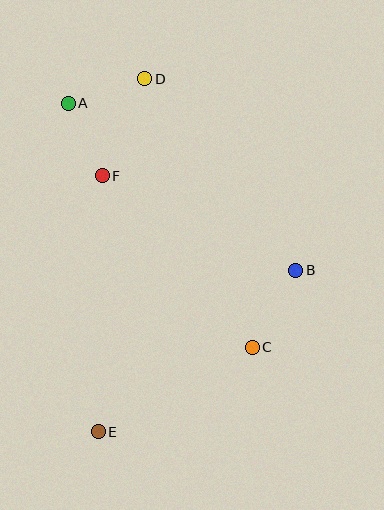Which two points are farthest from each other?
Points D and E are farthest from each other.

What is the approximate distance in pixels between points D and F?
The distance between D and F is approximately 106 pixels.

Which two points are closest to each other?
Points A and F are closest to each other.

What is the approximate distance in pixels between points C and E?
The distance between C and E is approximately 176 pixels.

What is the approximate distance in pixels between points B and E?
The distance between B and E is approximately 256 pixels.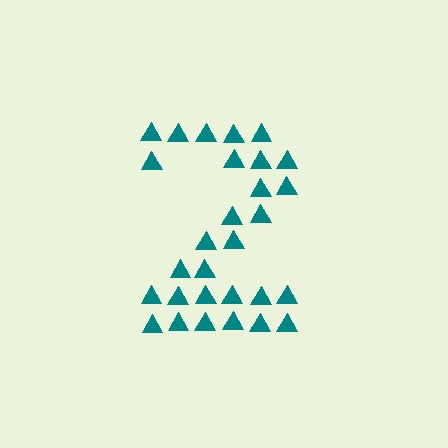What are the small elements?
The small elements are triangles.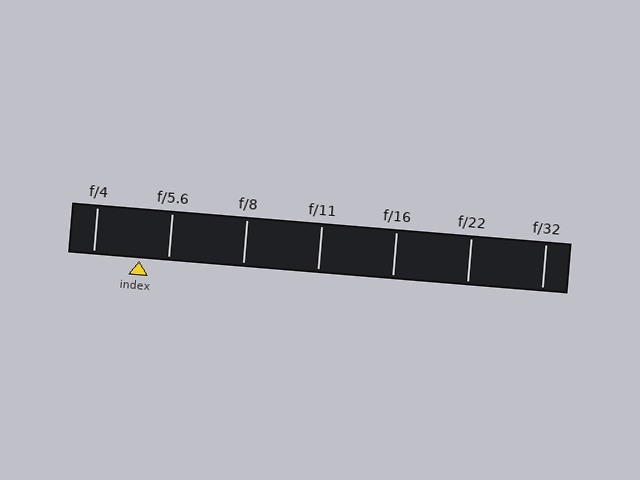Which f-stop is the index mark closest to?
The index mark is closest to f/5.6.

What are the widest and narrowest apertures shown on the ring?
The widest aperture shown is f/4 and the narrowest is f/32.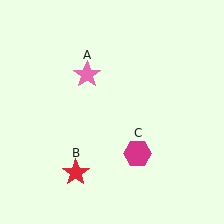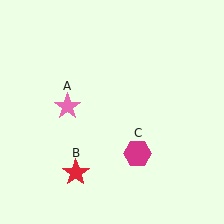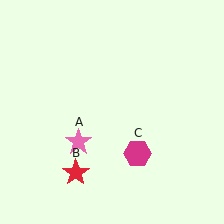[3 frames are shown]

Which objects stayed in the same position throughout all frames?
Red star (object B) and magenta hexagon (object C) remained stationary.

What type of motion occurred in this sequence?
The pink star (object A) rotated counterclockwise around the center of the scene.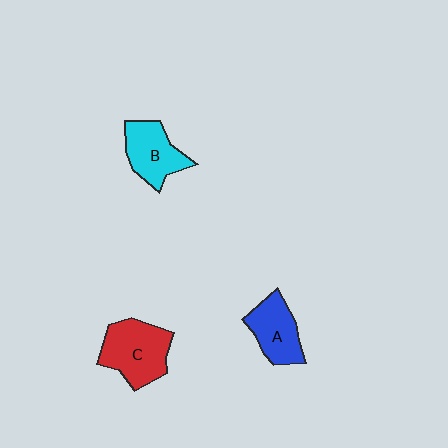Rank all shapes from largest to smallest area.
From largest to smallest: C (red), B (cyan), A (blue).